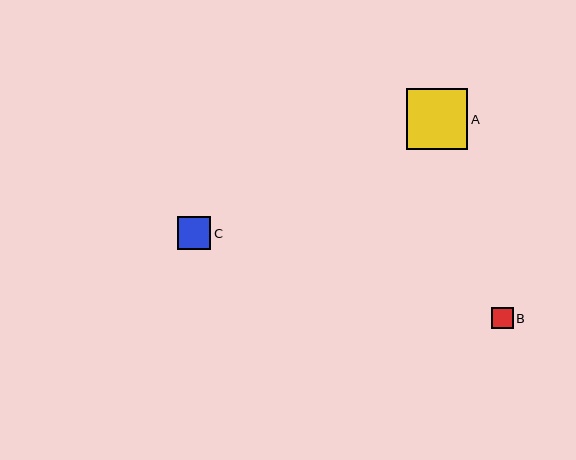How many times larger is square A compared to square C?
Square A is approximately 1.8 times the size of square C.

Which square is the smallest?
Square B is the smallest with a size of approximately 21 pixels.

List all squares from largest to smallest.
From largest to smallest: A, C, B.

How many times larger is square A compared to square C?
Square A is approximately 1.8 times the size of square C.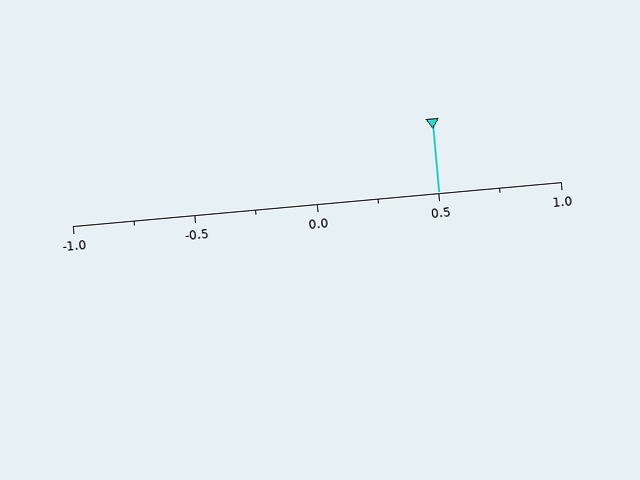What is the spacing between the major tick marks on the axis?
The major ticks are spaced 0.5 apart.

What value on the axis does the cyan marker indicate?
The marker indicates approximately 0.5.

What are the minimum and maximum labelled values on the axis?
The axis runs from -1.0 to 1.0.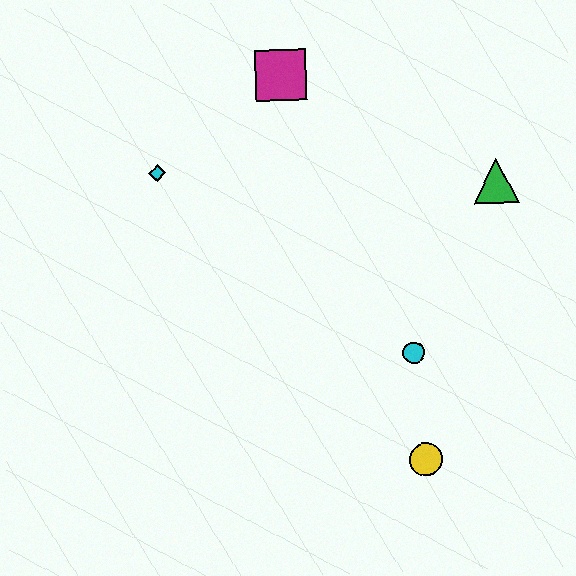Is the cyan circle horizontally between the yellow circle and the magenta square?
Yes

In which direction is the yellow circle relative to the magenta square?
The yellow circle is below the magenta square.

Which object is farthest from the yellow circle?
The magenta square is farthest from the yellow circle.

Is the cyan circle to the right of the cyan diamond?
Yes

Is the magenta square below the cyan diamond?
No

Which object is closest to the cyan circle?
The yellow circle is closest to the cyan circle.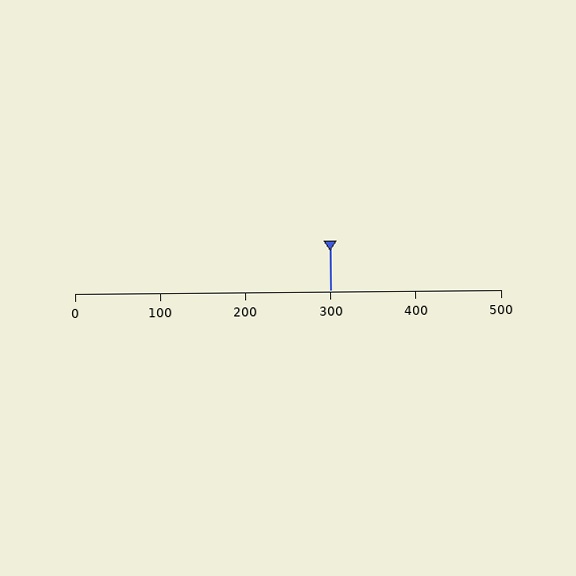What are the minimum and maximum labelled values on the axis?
The axis runs from 0 to 500.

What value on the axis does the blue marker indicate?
The marker indicates approximately 300.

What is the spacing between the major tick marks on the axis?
The major ticks are spaced 100 apart.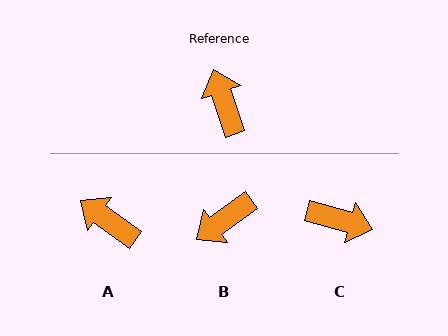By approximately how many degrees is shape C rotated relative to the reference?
Approximately 124 degrees clockwise.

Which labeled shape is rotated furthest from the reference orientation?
C, about 124 degrees away.